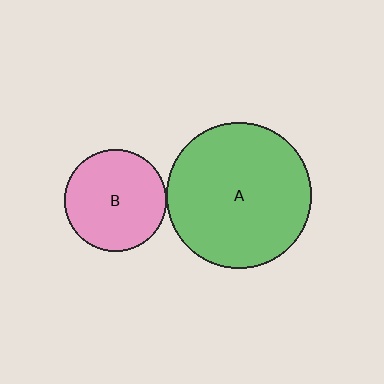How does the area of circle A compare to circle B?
Approximately 2.0 times.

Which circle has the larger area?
Circle A (green).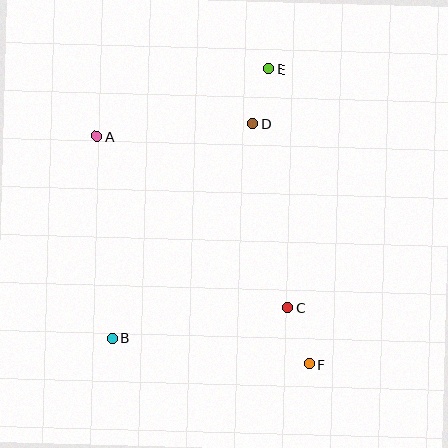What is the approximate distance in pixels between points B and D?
The distance between B and D is approximately 256 pixels.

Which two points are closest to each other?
Points D and E are closest to each other.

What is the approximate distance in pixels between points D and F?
The distance between D and F is approximately 247 pixels.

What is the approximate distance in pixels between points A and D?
The distance between A and D is approximately 156 pixels.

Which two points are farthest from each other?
Points B and E are farthest from each other.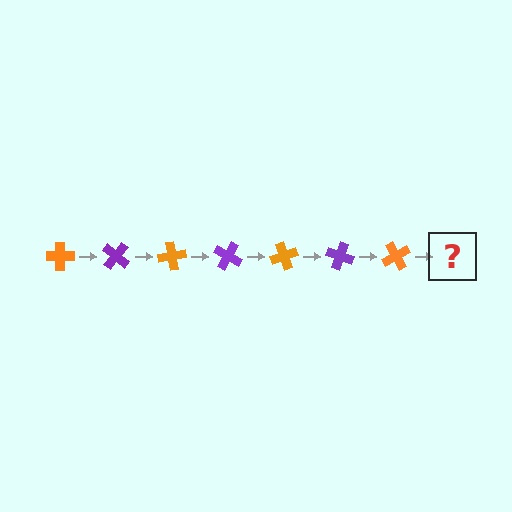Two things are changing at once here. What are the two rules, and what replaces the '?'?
The two rules are that it rotates 40 degrees each step and the color cycles through orange and purple. The '?' should be a purple cross, rotated 280 degrees from the start.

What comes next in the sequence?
The next element should be a purple cross, rotated 280 degrees from the start.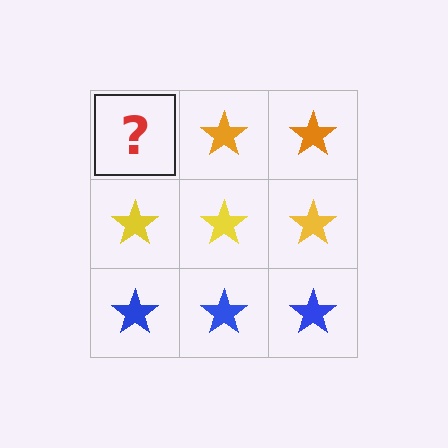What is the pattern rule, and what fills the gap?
The rule is that each row has a consistent color. The gap should be filled with an orange star.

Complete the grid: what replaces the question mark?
The question mark should be replaced with an orange star.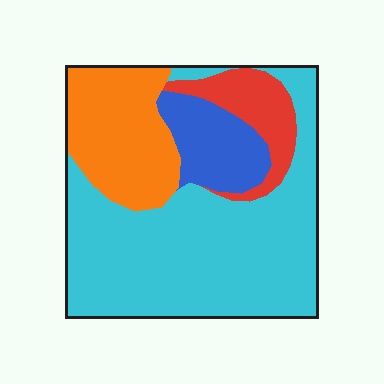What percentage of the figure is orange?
Orange takes up about one fifth (1/5) of the figure.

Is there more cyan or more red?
Cyan.